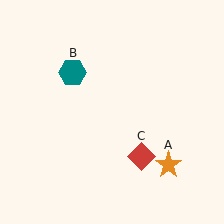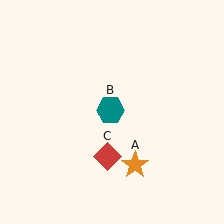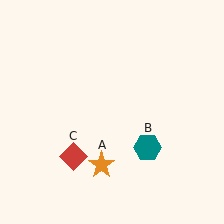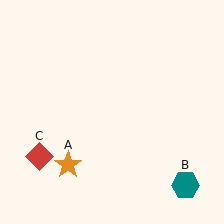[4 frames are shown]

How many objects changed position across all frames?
3 objects changed position: orange star (object A), teal hexagon (object B), red diamond (object C).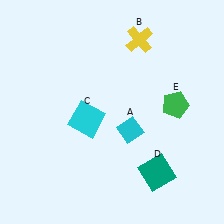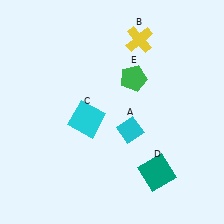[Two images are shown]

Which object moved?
The green pentagon (E) moved left.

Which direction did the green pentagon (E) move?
The green pentagon (E) moved left.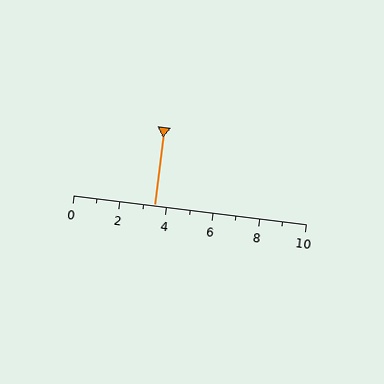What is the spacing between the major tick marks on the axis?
The major ticks are spaced 2 apart.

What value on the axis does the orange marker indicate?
The marker indicates approximately 3.5.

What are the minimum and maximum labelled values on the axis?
The axis runs from 0 to 10.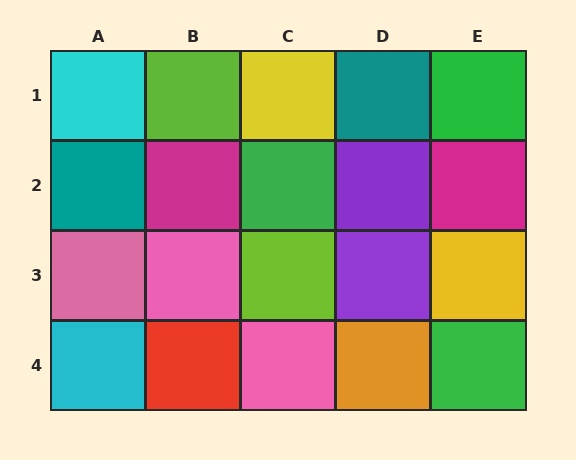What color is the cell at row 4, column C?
Pink.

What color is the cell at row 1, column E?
Green.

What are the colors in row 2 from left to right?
Teal, magenta, green, purple, magenta.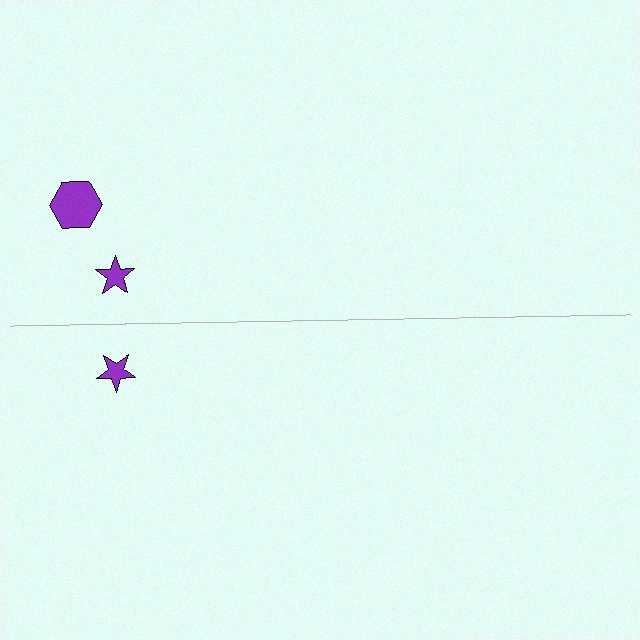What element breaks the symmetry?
A purple hexagon is missing from the bottom side.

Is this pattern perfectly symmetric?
No, the pattern is not perfectly symmetric. A purple hexagon is missing from the bottom side.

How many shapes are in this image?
There are 3 shapes in this image.